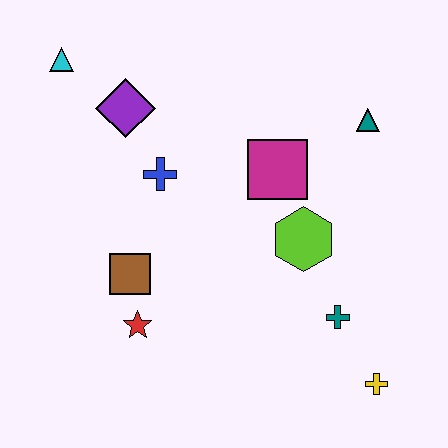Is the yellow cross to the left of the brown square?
No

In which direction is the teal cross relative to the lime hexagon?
The teal cross is below the lime hexagon.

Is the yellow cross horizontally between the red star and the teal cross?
No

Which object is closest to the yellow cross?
The teal cross is closest to the yellow cross.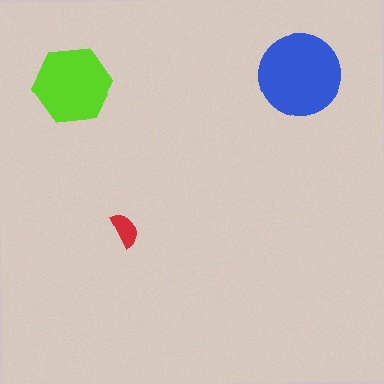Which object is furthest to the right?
The blue circle is rightmost.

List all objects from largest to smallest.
The blue circle, the lime hexagon, the red semicircle.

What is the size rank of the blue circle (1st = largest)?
1st.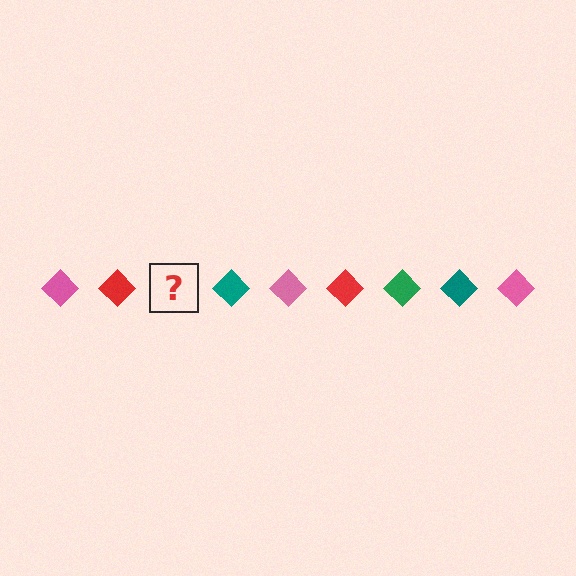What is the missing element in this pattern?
The missing element is a green diamond.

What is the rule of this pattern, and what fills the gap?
The rule is that the pattern cycles through pink, red, green, teal diamonds. The gap should be filled with a green diamond.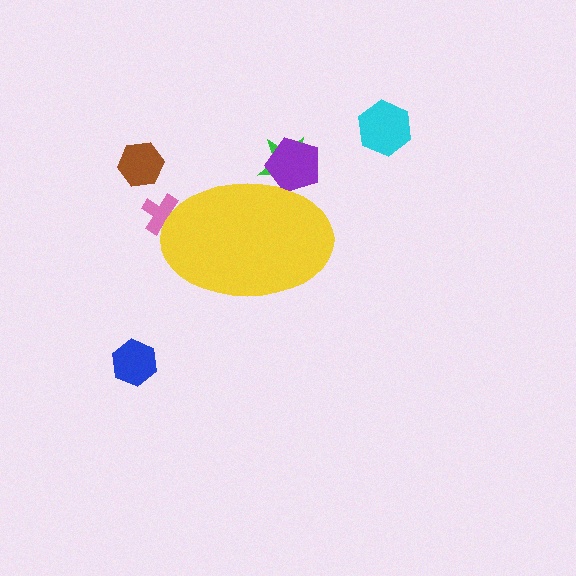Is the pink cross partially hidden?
Yes, the pink cross is partially hidden behind the yellow ellipse.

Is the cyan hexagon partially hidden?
No, the cyan hexagon is fully visible.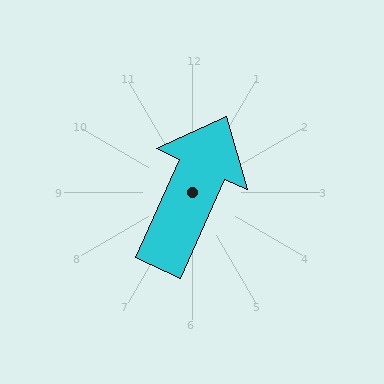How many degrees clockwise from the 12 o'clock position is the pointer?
Approximately 24 degrees.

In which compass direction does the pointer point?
Northeast.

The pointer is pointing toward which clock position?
Roughly 1 o'clock.